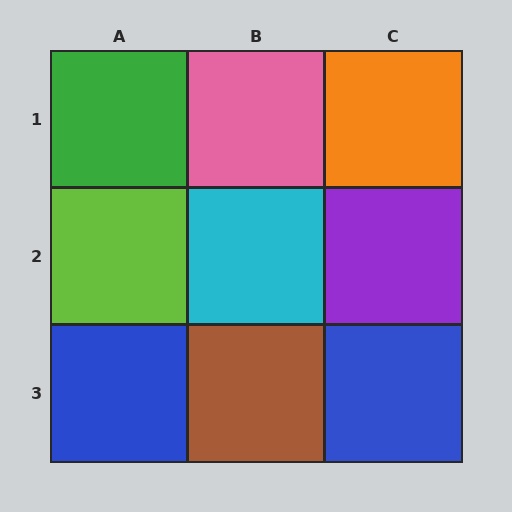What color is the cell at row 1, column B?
Pink.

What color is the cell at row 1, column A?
Green.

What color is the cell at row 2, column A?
Lime.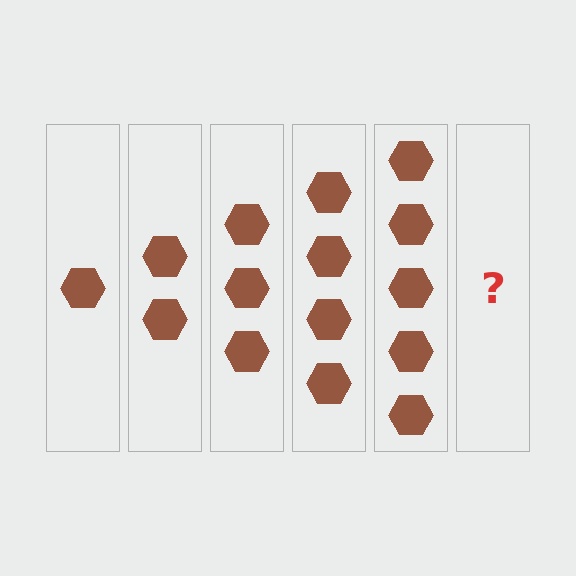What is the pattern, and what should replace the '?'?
The pattern is that each step adds one more hexagon. The '?' should be 6 hexagons.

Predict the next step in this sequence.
The next step is 6 hexagons.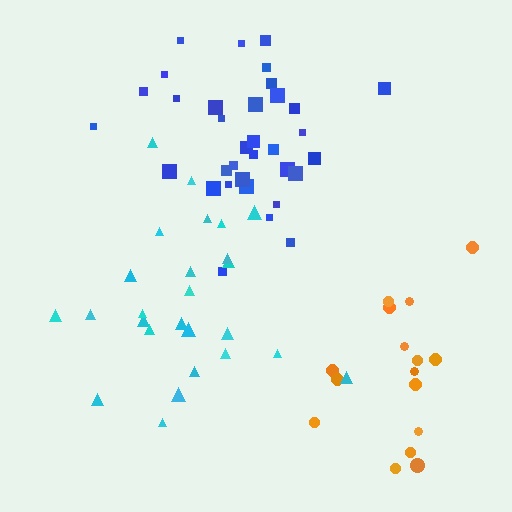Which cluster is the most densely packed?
Blue.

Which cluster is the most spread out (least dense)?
Orange.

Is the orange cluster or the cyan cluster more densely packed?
Cyan.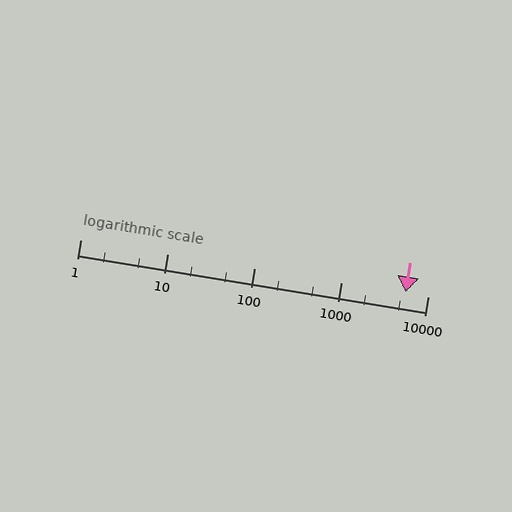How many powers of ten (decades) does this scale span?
The scale spans 4 decades, from 1 to 10000.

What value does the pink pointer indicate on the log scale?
The pointer indicates approximately 5600.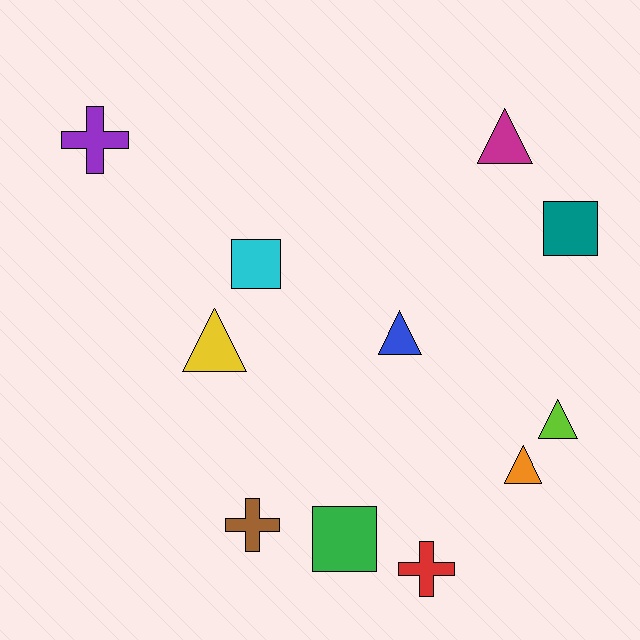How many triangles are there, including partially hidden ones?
There are 5 triangles.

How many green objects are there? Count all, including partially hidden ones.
There is 1 green object.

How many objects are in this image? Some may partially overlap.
There are 11 objects.